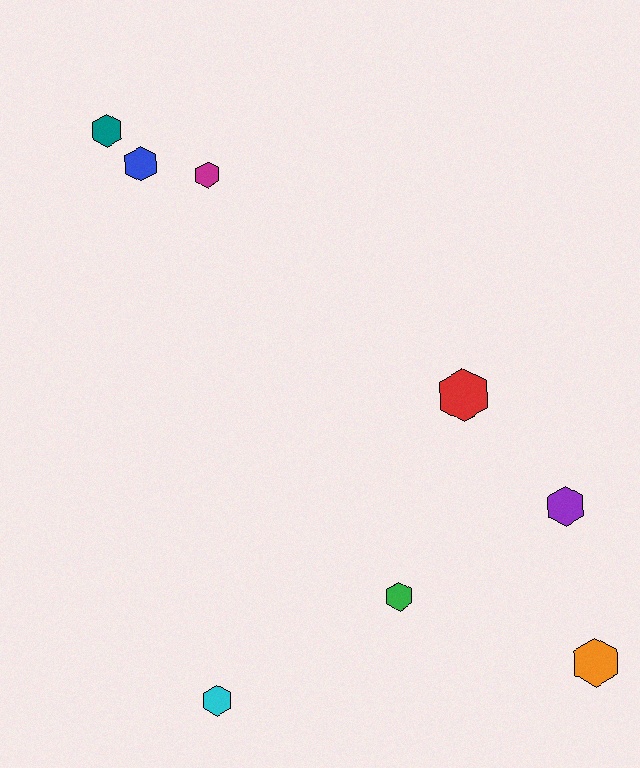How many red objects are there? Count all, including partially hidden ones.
There is 1 red object.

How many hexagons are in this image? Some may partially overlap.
There are 8 hexagons.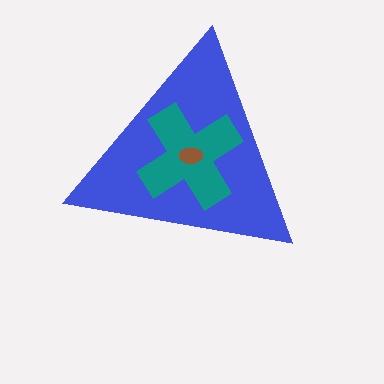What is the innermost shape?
The brown ellipse.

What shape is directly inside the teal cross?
The brown ellipse.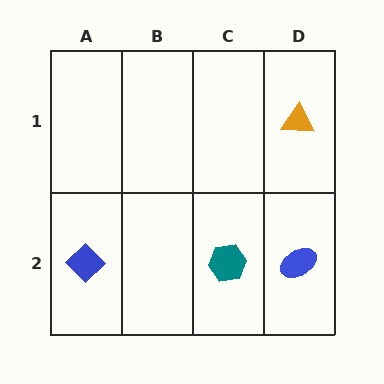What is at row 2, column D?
A blue ellipse.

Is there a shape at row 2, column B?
No, that cell is empty.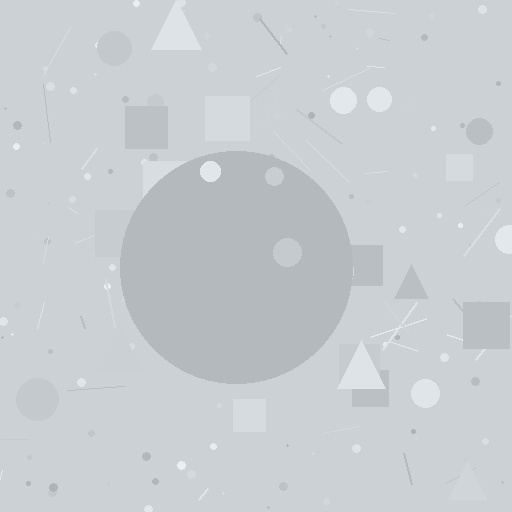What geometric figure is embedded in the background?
A circle is embedded in the background.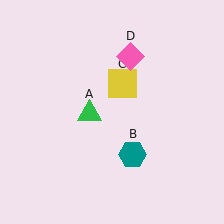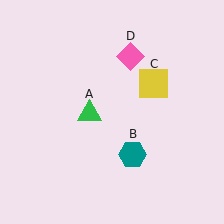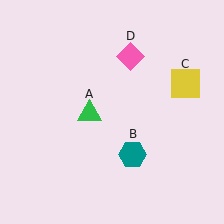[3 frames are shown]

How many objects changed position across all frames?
1 object changed position: yellow square (object C).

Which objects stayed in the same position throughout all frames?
Green triangle (object A) and teal hexagon (object B) and pink diamond (object D) remained stationary.